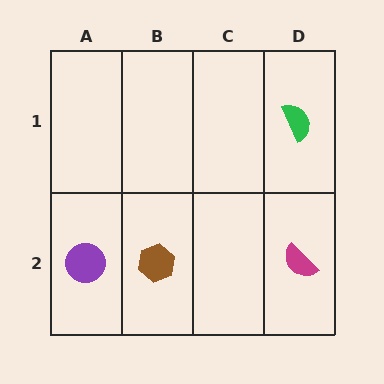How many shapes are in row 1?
1 shape.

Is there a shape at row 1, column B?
No, that cell is empty.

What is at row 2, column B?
A brown hexagon.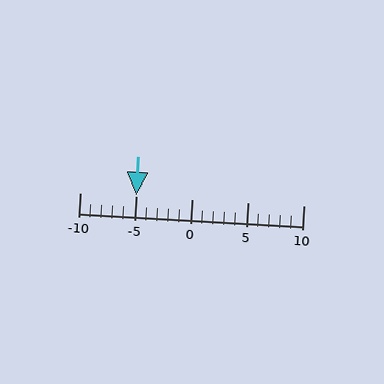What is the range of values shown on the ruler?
The ruler shows values from -10 to 10.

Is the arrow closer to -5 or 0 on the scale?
The arrow is closer to -5.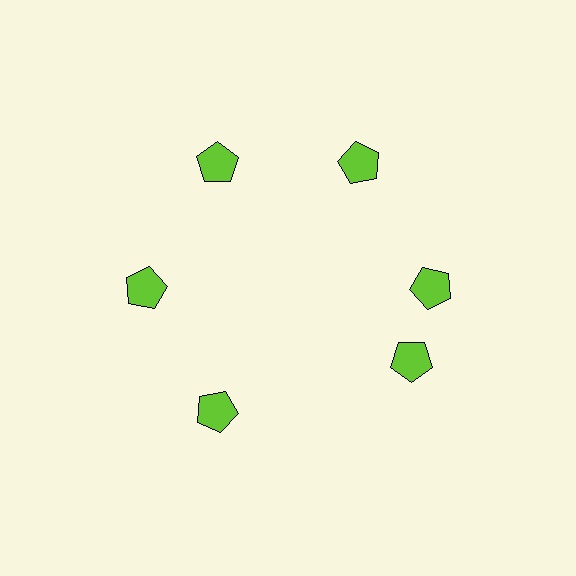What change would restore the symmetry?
The symmetry would be restored by rotating it back into even spacing with its neighbors so that all 6 pentagons sit at equal angles and equal distance from the center.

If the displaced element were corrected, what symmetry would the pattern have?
It would have 6-fold rotational symmetry — the pattern would map onto itself every 60 degrees.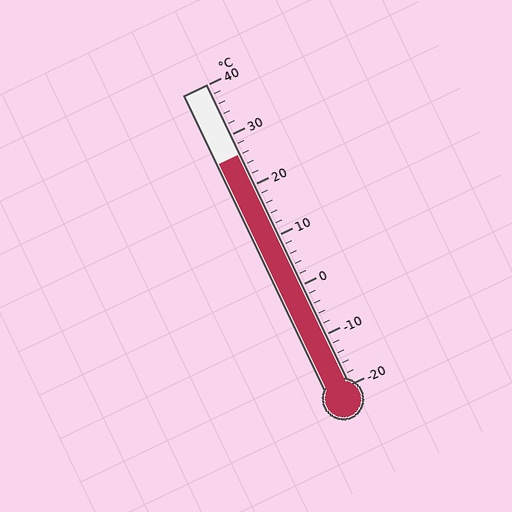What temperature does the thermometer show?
The thermometer shows approximately 26°C.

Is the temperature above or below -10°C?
The temperature is above -10°C.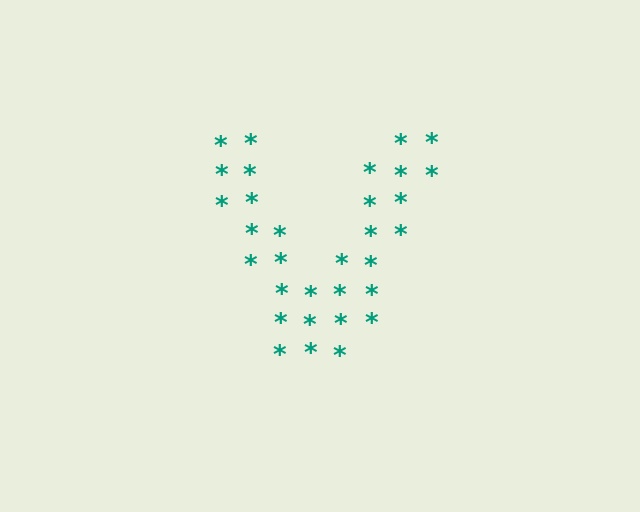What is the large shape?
The large shape is the letter V.